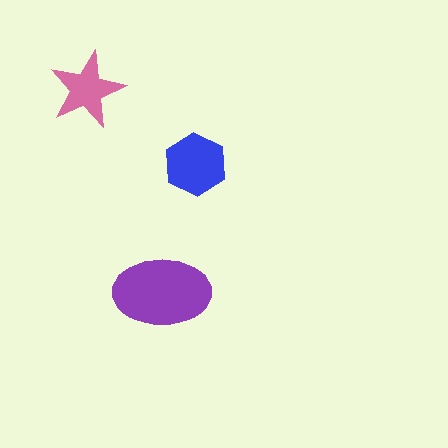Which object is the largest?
The purple ellipse.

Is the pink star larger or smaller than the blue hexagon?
Smaller.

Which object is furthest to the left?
The pink star is leftmost.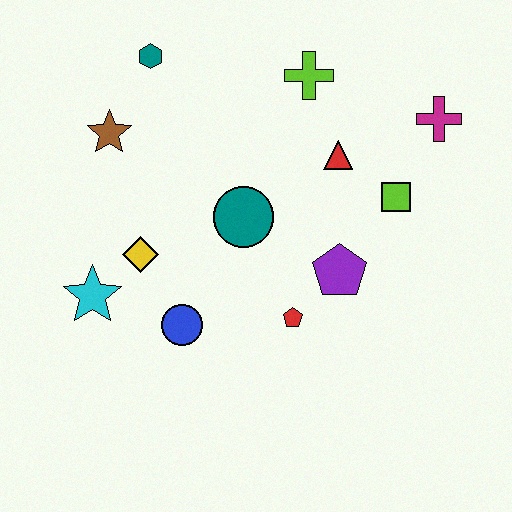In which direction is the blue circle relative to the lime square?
The blue circle is to the left of the lime square.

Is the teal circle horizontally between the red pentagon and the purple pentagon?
No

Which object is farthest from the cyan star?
The magenta cross is farthest from the cyan star.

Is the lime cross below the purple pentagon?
No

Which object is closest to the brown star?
The teal hexagon is closest to the brown star.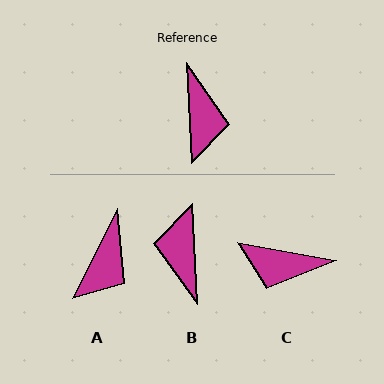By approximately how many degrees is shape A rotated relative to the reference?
Approximately 29 degrees clockwise.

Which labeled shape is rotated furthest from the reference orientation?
B, about 179 degrees away.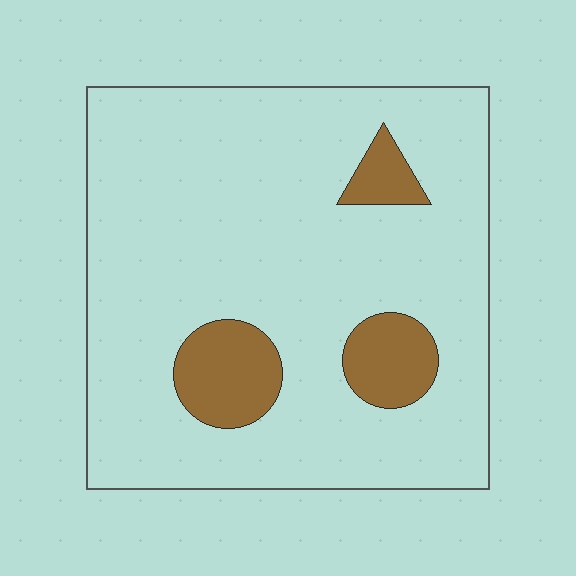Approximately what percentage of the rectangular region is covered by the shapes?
Approximately 15%.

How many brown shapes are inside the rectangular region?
3.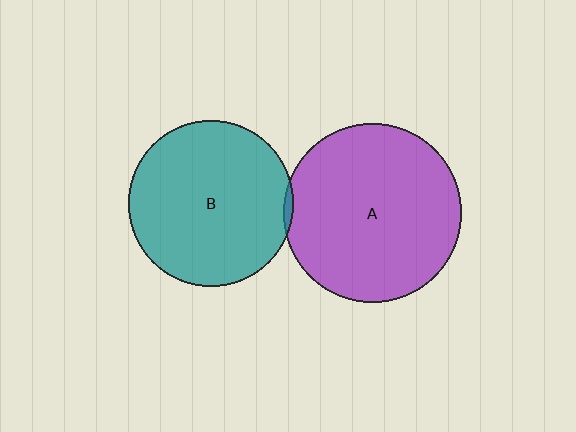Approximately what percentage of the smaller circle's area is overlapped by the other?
Approximately 5%.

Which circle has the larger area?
Circle A (purple).